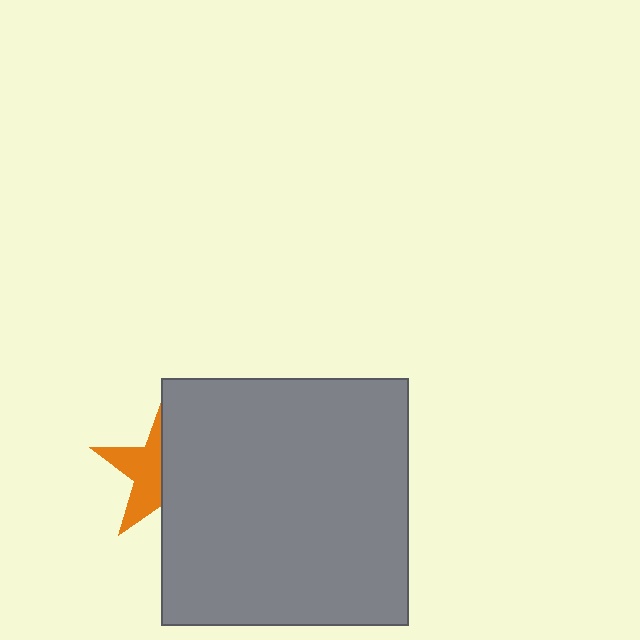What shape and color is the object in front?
The object in front is a gray square.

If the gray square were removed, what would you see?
You would see the complete orange star.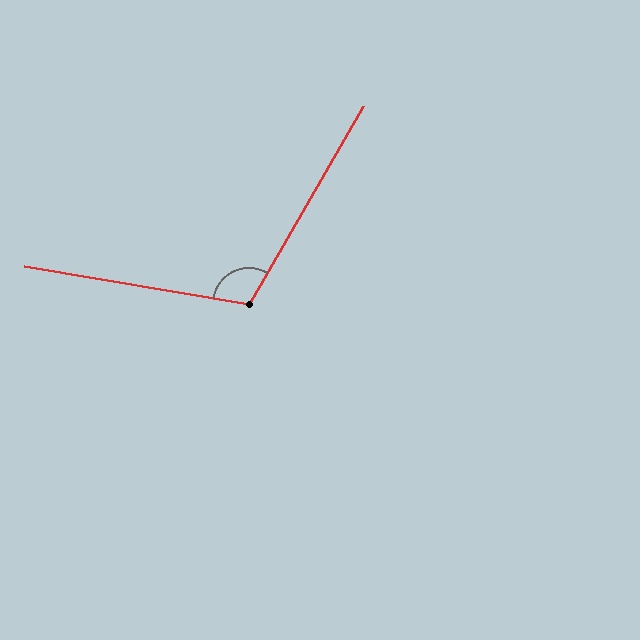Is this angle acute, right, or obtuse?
It is obtuse.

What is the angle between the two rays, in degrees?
Approximately 110 degrees.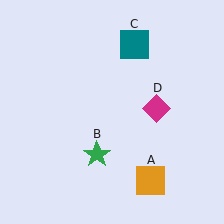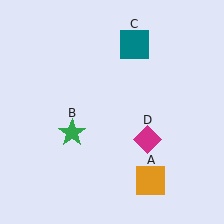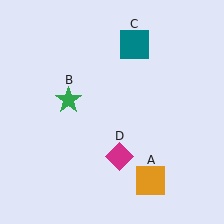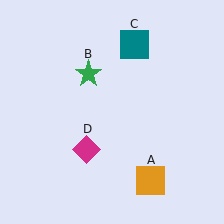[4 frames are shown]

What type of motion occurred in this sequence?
The green star (object B), magenta diamond (object D) rotated clockwise around the center of the scene.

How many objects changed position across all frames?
2 objects changed position: green star (object B), magenta diamond (object D).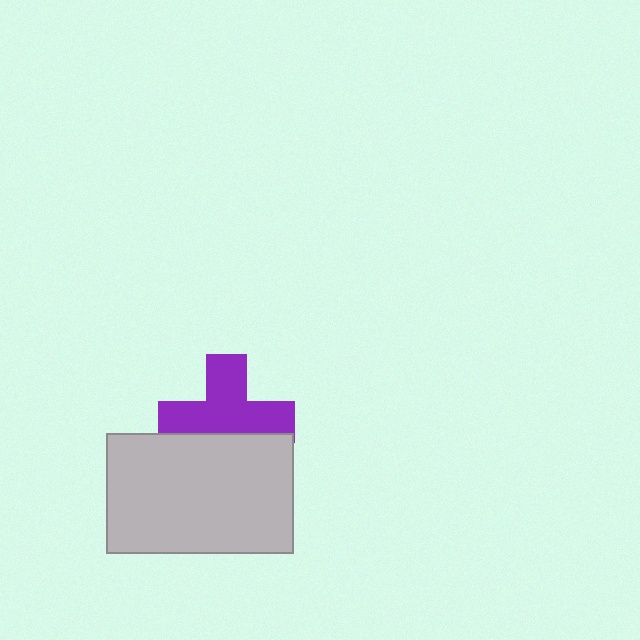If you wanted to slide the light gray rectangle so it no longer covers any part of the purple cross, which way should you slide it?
Slide it down — that is the most direct way to separate the two shapes.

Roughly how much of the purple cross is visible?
Most of it is visible (roughly 66%).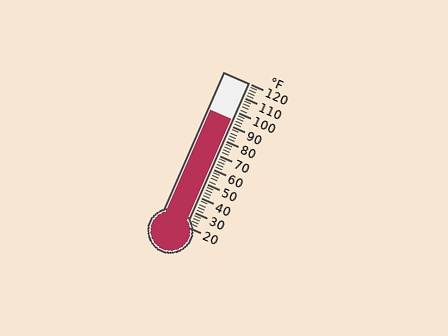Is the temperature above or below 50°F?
The temperature is above 50°F.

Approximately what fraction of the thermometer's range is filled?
The thermometer is filled to approximately 75% of its range.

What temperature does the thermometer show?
The thermometer shows approximately 94°F.